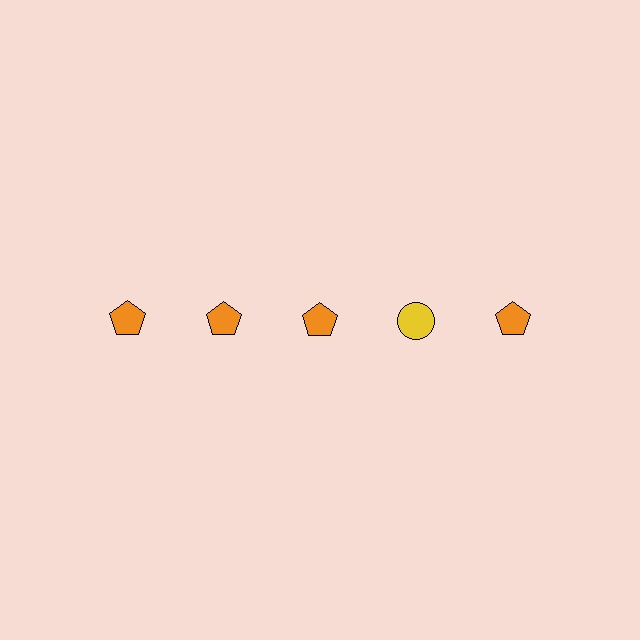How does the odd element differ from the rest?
It differs in both color (yellow instead of orange) and shape (circle instead of pentagon).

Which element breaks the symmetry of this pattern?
The yellow circle in the top row, second from right column breaks the symmetry. All other shapes are orange pentagons.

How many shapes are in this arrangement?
There are 5 shapes arranged in a grid pattern.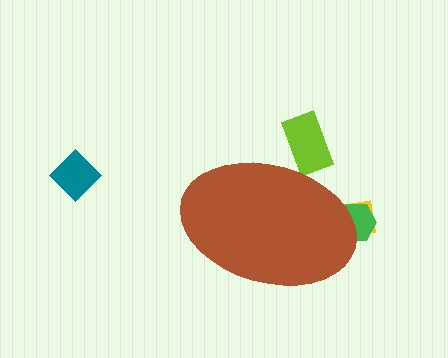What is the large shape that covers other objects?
A brown ellipse.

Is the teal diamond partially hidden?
No, the teal diamond is fully visible.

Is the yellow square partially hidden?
Yes, the yellow square is partially hidden behind the brown ellipse.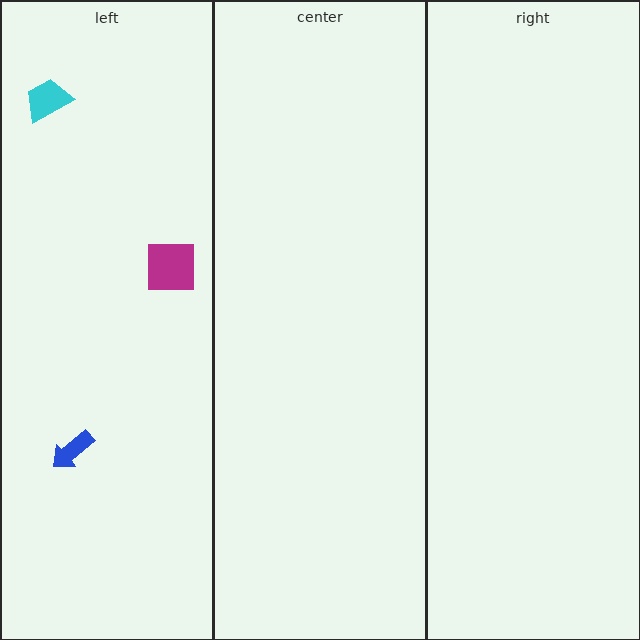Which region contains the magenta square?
The left region.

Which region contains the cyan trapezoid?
The left region.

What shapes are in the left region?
The magenta square, the blue arrow, the cyan trapezoid.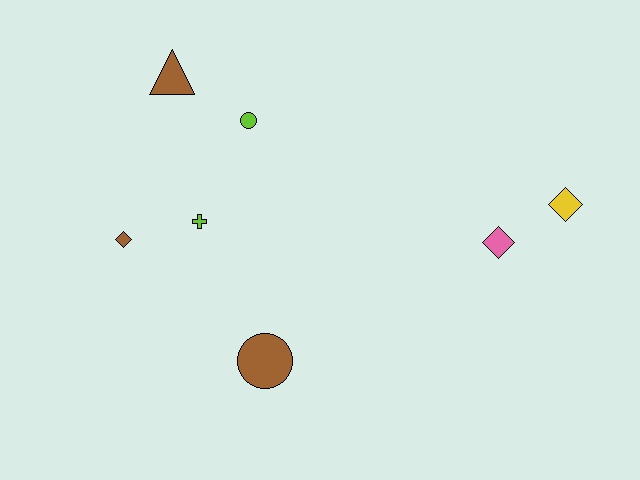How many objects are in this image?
There are 7 objects.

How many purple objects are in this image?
There are no purple objects.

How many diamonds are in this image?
There are 3 diamonds.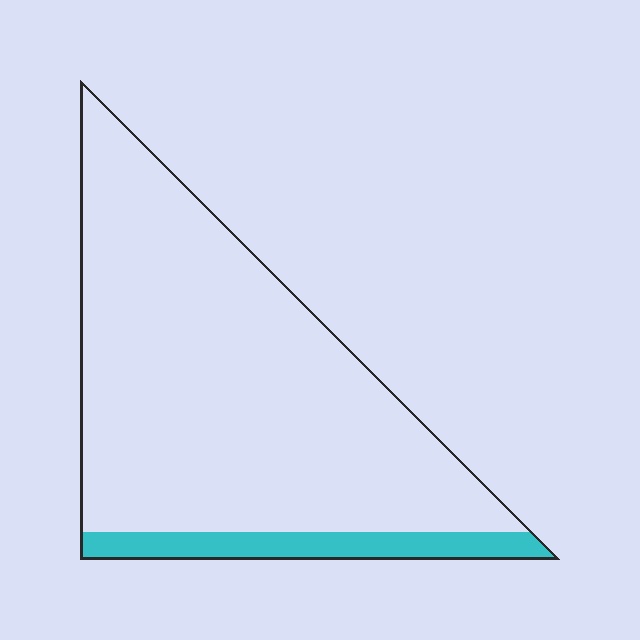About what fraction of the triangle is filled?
About one eighth (1/8).